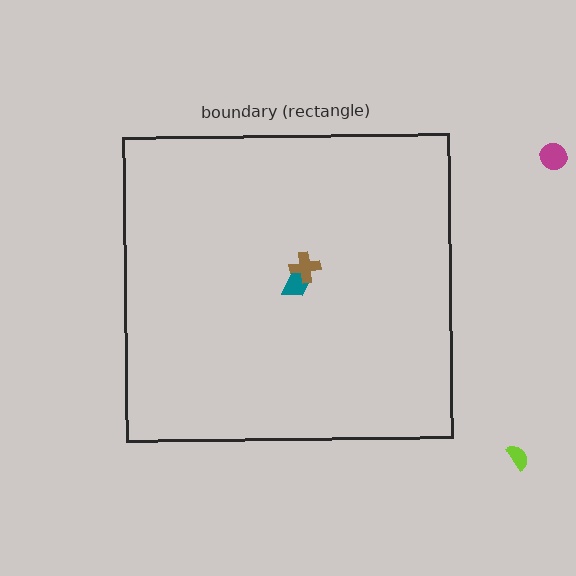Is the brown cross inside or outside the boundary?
Inside.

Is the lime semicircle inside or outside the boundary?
Outside.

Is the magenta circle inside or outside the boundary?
Outside.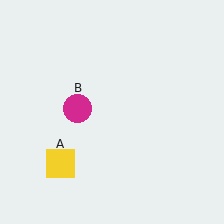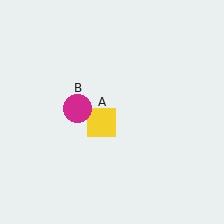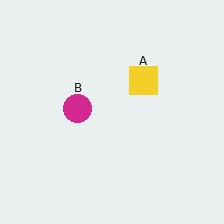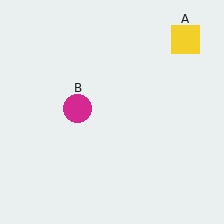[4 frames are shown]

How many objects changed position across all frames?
1 object changed position: yellow square (object A).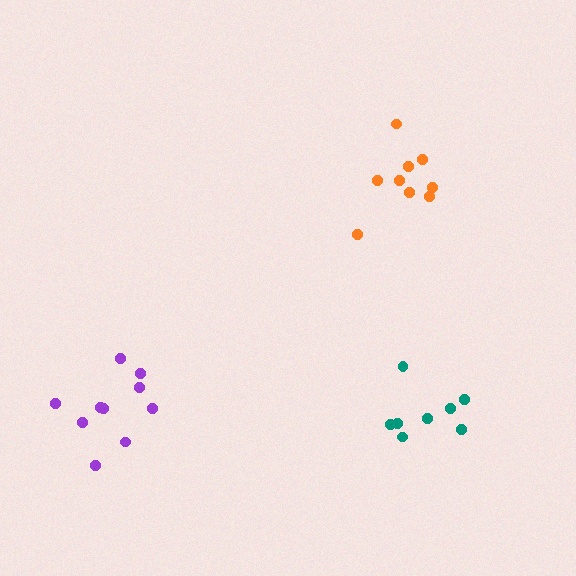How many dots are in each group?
Group 1: 9 dots, Group 2: 10 dots, Group 3: 8 dots (27 total).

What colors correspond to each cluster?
The clusters are colored: orange, purple, teal.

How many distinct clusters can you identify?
There are 3 distinct clusters.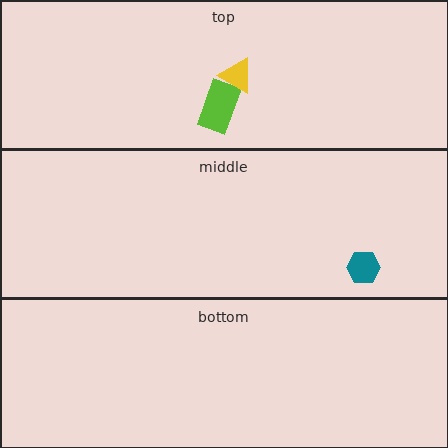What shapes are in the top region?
The lime rectangle, the yellow triangle.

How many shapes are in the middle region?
1.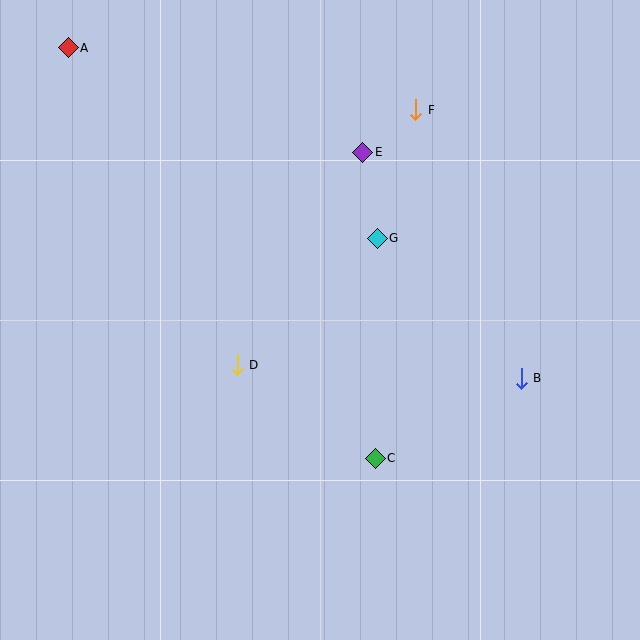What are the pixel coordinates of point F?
Point F is at (416, 110).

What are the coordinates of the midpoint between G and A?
The midpoint between G and A is at (223, 143).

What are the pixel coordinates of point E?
Point E is at (363, 152).